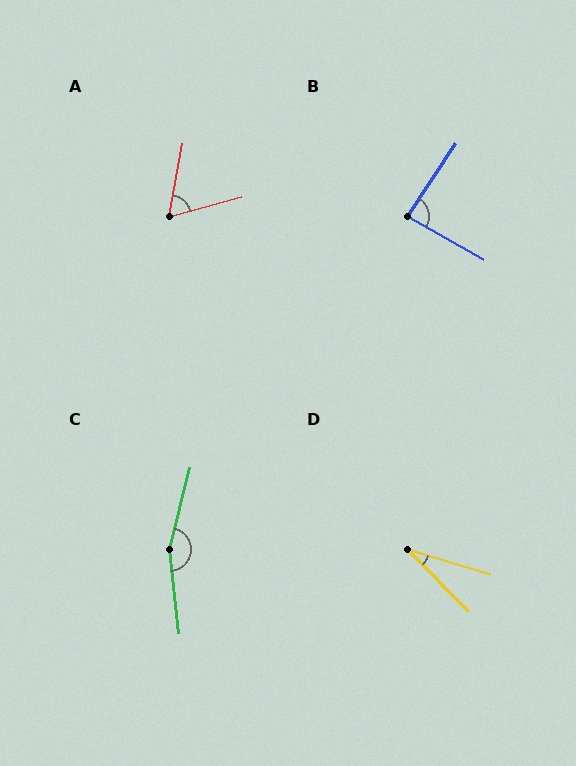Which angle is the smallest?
D, at approximately 29 degrees.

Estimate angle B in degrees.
Approximately 86 degrees.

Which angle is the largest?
C, at approximately 160 degrees.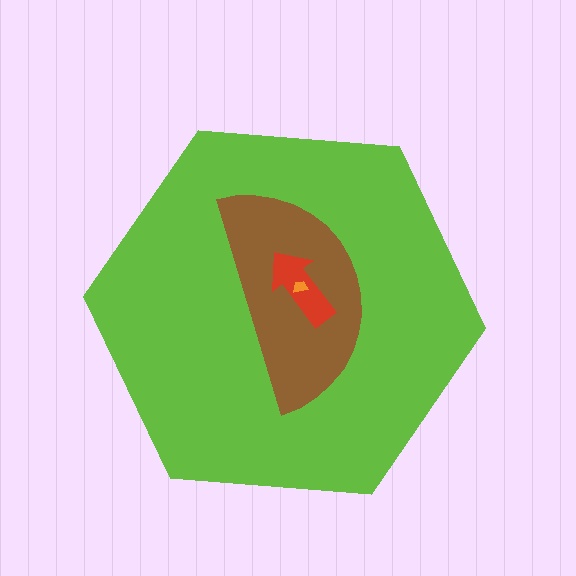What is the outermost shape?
The lime hexagon.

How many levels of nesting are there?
4.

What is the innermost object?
The orange trapezoid.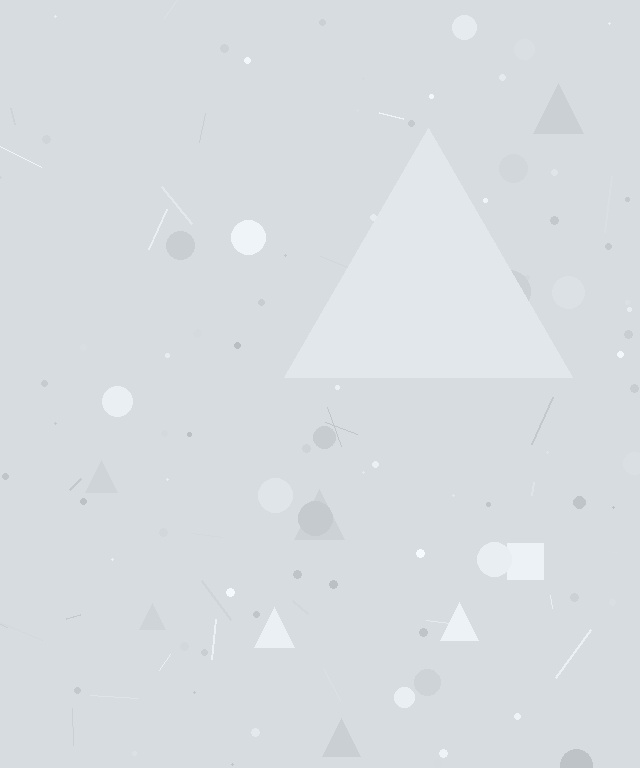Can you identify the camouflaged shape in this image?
The camouflaged shape is a triangle.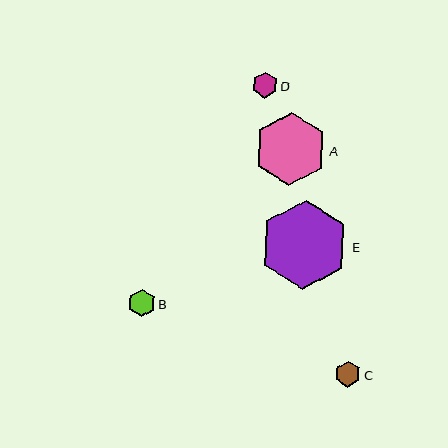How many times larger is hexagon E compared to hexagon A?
Hexagon E is approximately 1.2 times the size of hexagon A.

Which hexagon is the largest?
Hexagon E is the largest with a size of approximately 89 pixels.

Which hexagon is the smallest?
Hexagon D is the smallest with a size of approximately 26 pixels.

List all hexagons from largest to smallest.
From largest to smallest: E, A, B, C, D.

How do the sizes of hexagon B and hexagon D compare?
Hexagon B and hexagon D are approximately the same size.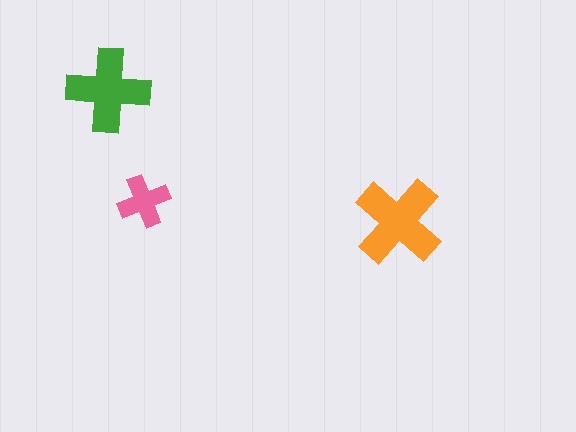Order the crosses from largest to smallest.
the orange one, the green one, the pink one.